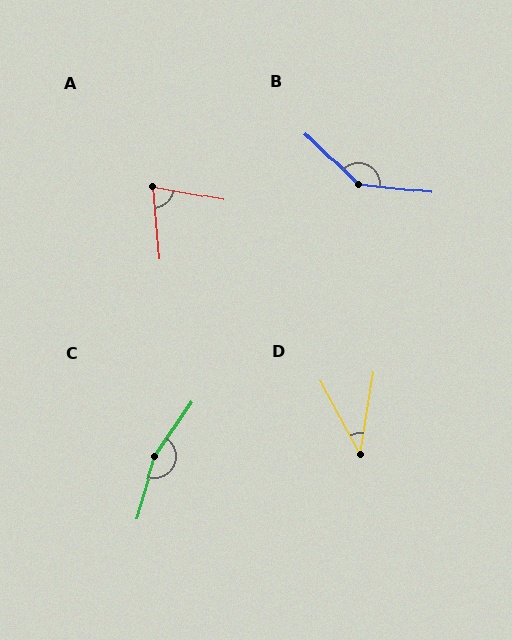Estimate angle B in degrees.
Approximately 142 degrees.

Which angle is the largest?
C, at approximately 162 degrees.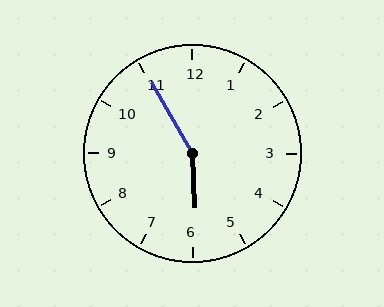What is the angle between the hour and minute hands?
Approximately 152 degrees.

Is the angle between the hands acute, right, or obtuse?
It is obtuse.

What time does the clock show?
5:55.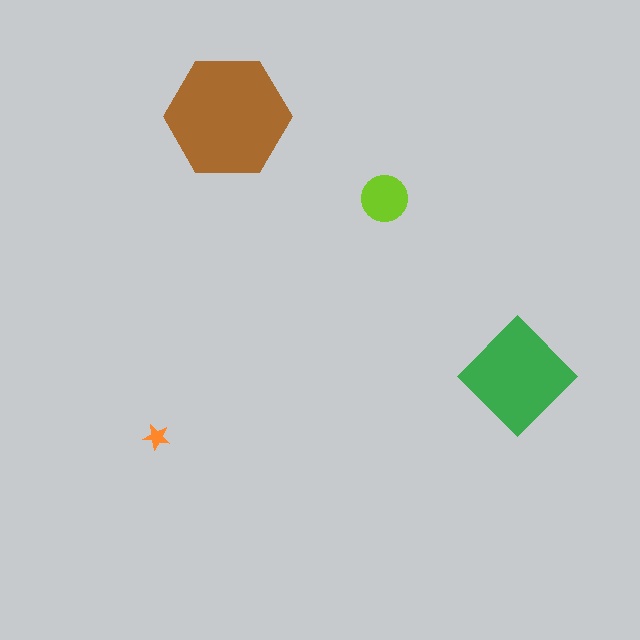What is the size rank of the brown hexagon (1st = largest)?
1st.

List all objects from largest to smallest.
The brown hexagon, the green diamond, the lime circle, the orange star.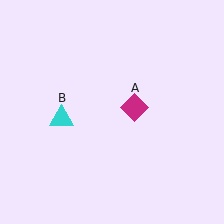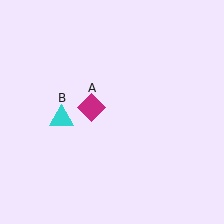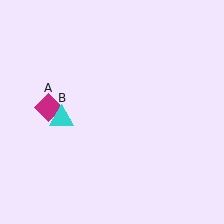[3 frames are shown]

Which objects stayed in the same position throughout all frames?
Cyan triangle (object B) remained stationary.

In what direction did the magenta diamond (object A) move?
The magenta diamond (object A) moved left.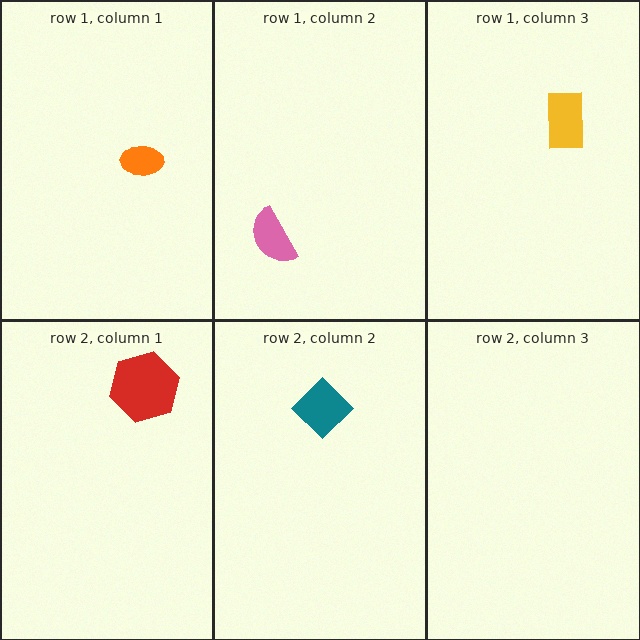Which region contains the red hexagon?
The row 2, column 1 region.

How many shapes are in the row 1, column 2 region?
1.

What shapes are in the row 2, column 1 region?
The red hexagon.